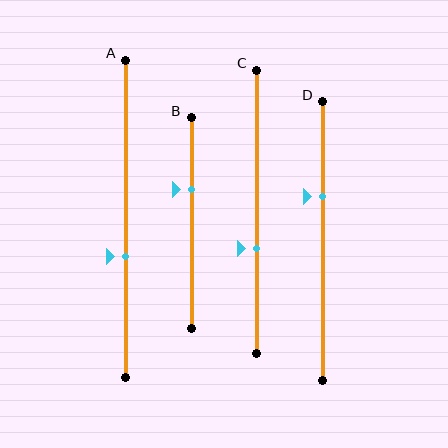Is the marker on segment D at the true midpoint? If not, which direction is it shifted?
No, the marker on segment D is shifted upward by about 16% of the segment length.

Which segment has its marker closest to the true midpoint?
Segment A has its marker closest to the true midpoint.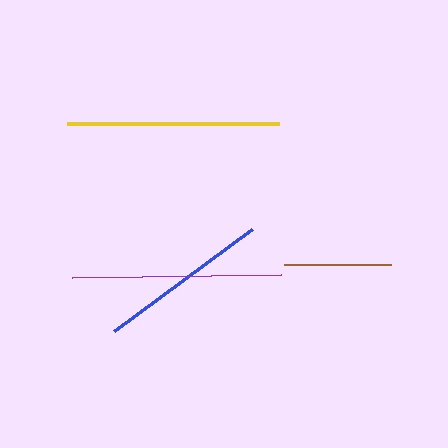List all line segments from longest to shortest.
From longest to shortest: yellow, purple, blue, brown.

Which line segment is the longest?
The yellow line is the longest at approximately 212 pixels.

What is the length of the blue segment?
The blue segment is approximately 172 pixels long.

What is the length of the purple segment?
The purple segment is approximately 209 pixels long.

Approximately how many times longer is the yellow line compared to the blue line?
The yellow line is approximately 1.2 times the length of the blue line.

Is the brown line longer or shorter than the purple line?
The purple line is longer than the brown line.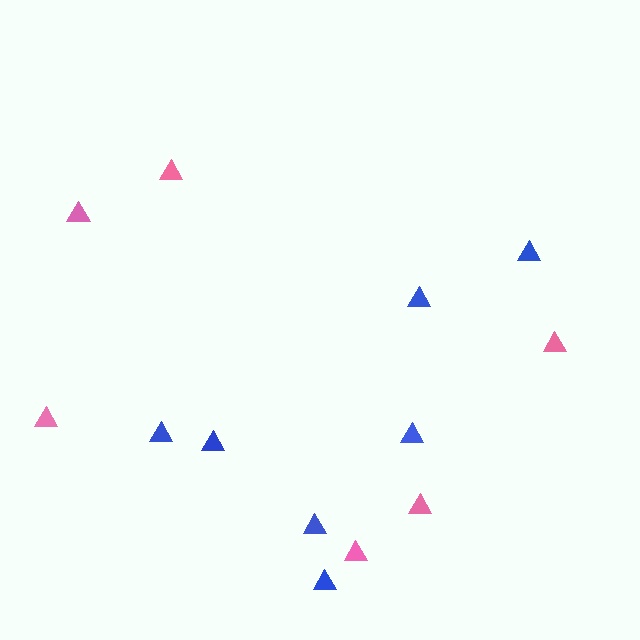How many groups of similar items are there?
There are 2 groups: one group of blue triangles (7) and one group of pink triangles (6).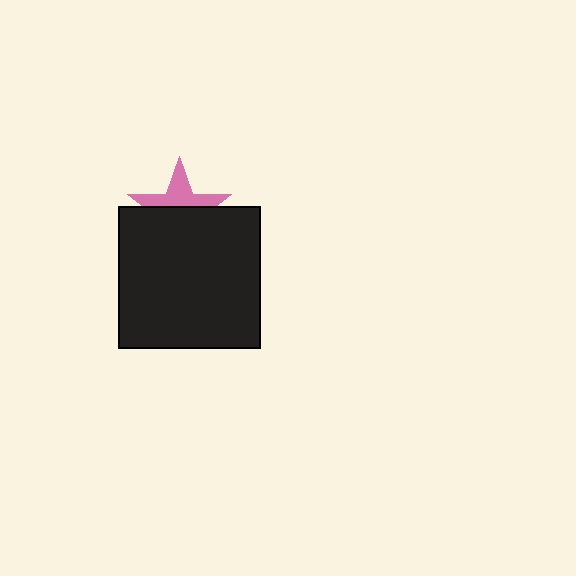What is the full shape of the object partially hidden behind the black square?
The partially hidden object is a pink star.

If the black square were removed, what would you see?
You would see the complete pink star.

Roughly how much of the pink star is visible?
A small part of it is visible (roughly 44%).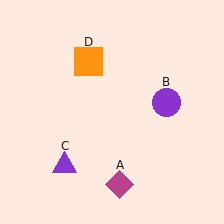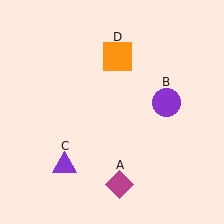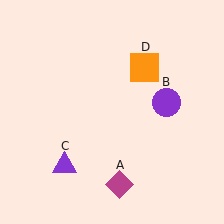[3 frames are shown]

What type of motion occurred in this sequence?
The orange square (object D) rotated clockwise around the center of the scene.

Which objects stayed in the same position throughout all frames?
Magenta diamond (object A) and purple circle (object B) and purple triangle (object C) remained stationary.